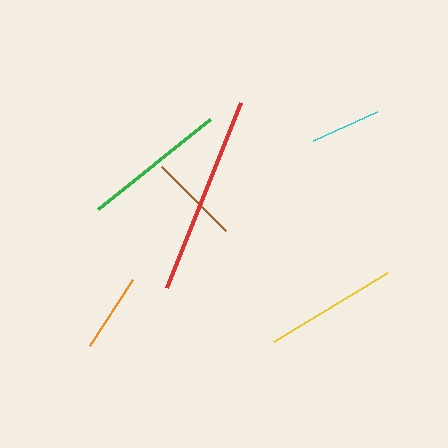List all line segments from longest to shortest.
From longest to shortest: red, green, yellow, brown, orange, cyan.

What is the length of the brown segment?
The brown segment is approximately 90 pixels long.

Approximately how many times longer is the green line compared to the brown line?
The green line is approximately 1.6 times the length of the brown line.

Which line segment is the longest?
The red line is the longest at approximately 199 pixels.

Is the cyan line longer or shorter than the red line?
The red line is longer than the cyan line.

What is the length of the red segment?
The red segment is approximately 199 pixels long.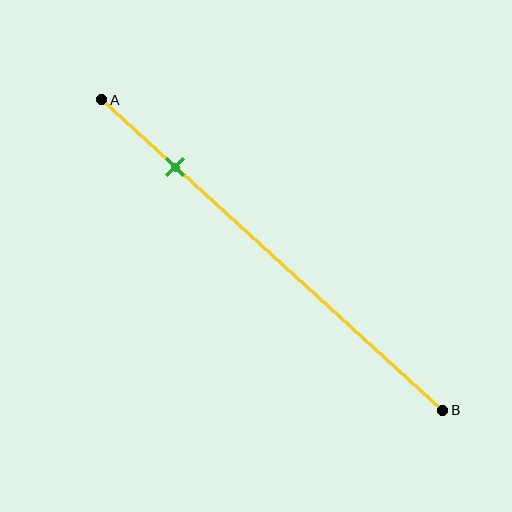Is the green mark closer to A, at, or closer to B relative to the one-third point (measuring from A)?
The green mark is closer to point A than the one-third point of segment AB.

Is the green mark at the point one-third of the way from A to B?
No, the mark is at about 20% from A, not at the 33% one-third point.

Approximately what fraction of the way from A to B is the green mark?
The green mark is approximately 20% of the way from A to B.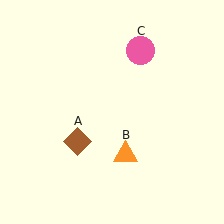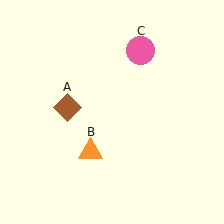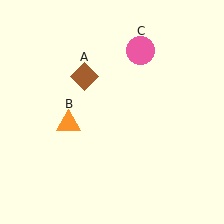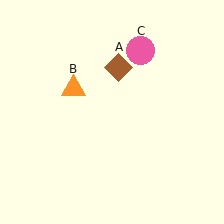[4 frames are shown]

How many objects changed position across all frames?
2 objects changed position: brown diamond (object A), orange triangle (object B).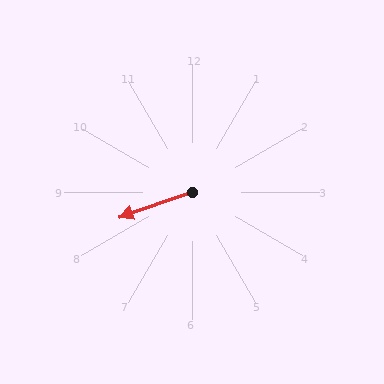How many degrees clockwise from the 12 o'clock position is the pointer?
Approximately 251 degrees.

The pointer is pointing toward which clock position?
Roughly 8 o'clock.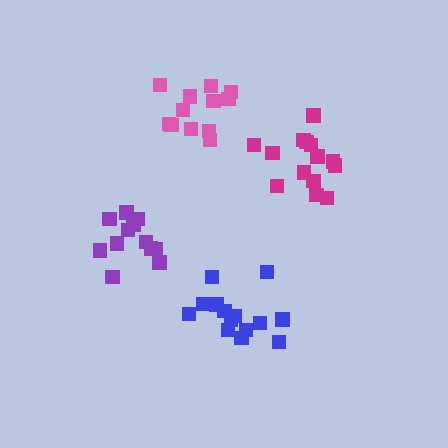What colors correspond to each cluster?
The clusters are colored: blue, pink, magenta, purple.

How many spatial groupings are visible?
There are 4 spatial groupings.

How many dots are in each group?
Group 1: 14 dots, Group 2: 12 dots, Group 3: 14 dots, Group 4: 12 dots (52 total).